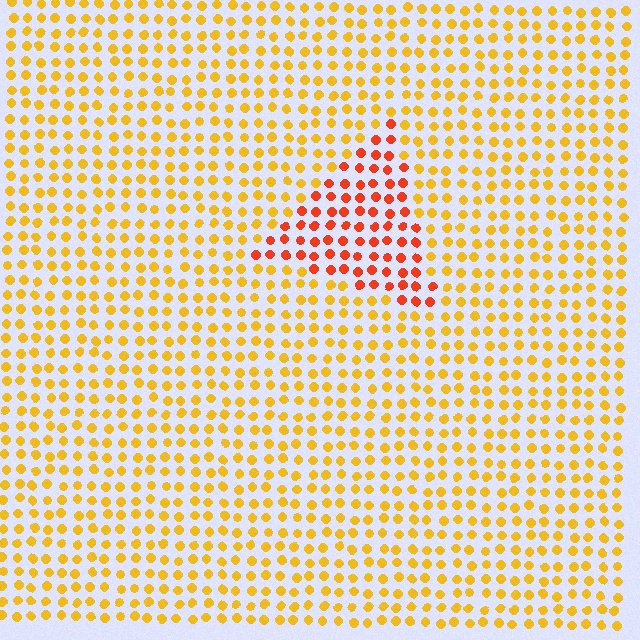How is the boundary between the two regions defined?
The boundary is defined purely by a slight shift in hue (about 37 degrees). Spacing, size, and orientation are identical on both sides.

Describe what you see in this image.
The image is filled with small yellow elements in a uniform arrangement. A triangle-shaped region is visible where the elements are tinted to a slightly different hue, forming a subtle color boundary.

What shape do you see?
I see a triangle.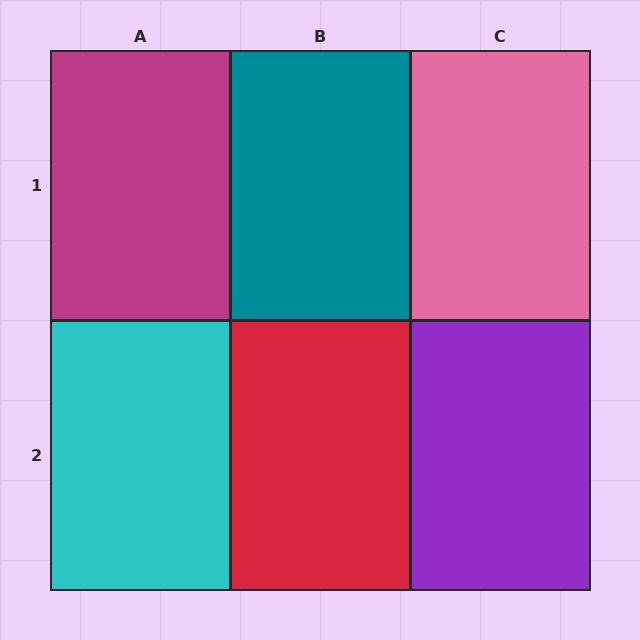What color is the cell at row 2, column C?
Purple.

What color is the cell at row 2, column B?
Red.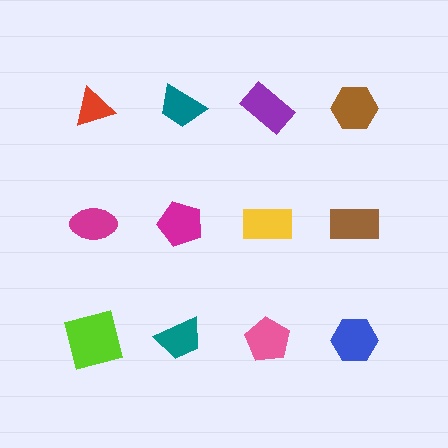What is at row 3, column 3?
A pink pentagon.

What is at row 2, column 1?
A magenta ellipse.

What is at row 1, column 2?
A teal trapezoid.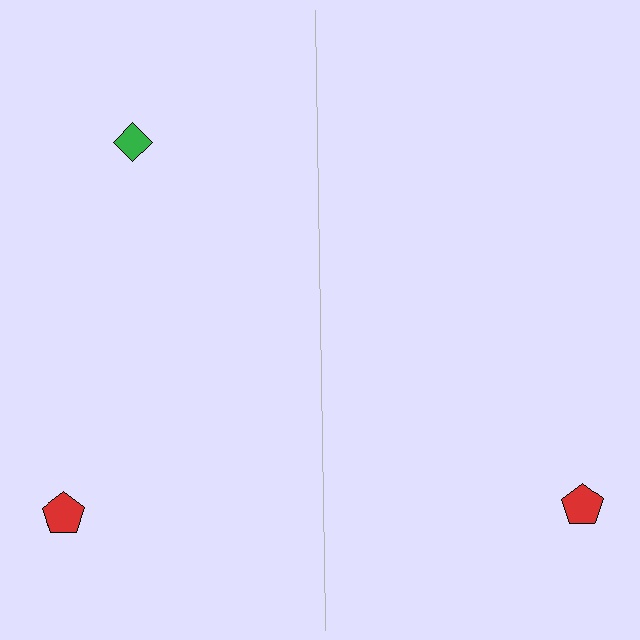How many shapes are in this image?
There are 3 shapes in this image.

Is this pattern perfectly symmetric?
No, the pattern is not perfectly symmetric. A green diamond is missing from the right side.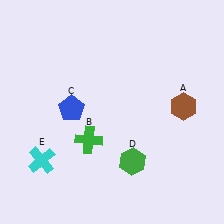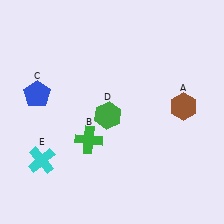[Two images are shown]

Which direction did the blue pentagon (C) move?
The blue pentagon (C) moved left.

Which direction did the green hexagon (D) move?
The green hexagon (D) moved up.